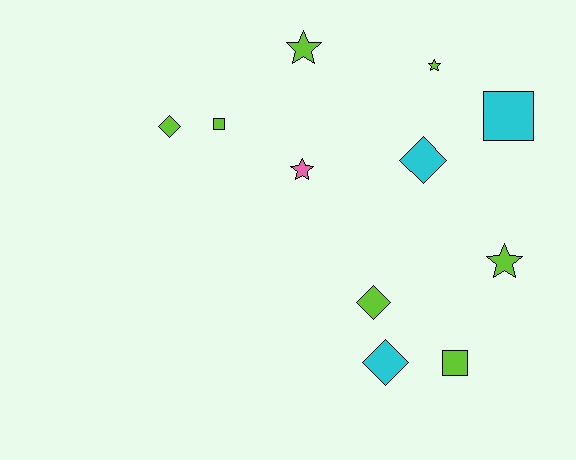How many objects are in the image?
There are 11 objects.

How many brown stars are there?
There are no brown stars.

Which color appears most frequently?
Lime, with 7 objects.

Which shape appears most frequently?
Star, with 4 objects.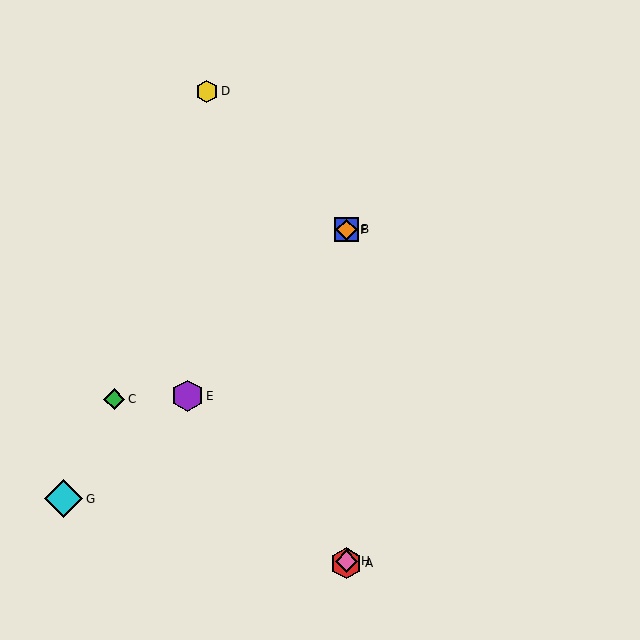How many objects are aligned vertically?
4 objects (A, B, F, H) are aligned vertically.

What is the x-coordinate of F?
Object F is at x≈346.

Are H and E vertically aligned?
No, H is at x≈346 and E is at x≈188.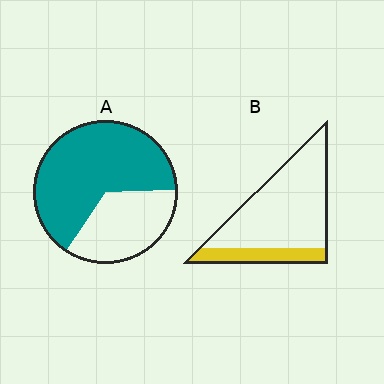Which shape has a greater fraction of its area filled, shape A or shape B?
Shape A.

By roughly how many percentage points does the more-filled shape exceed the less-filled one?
By roughly 45 percentage points (A over B).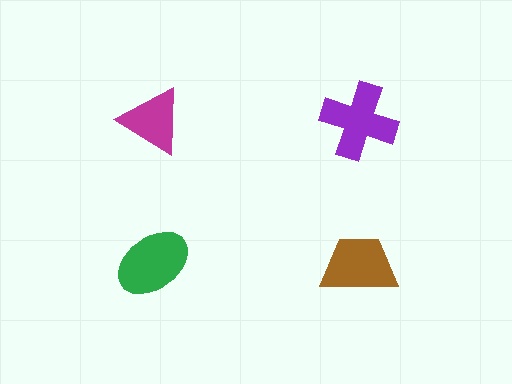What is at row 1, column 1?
A magenta triangle.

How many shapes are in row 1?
2 shapes.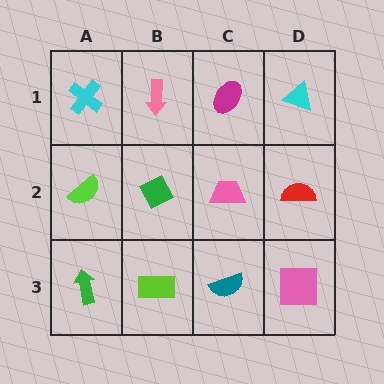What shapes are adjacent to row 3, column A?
A lime semicircle (row 2, column A), a lime rectangle (row 3, column B).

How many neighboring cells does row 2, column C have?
4.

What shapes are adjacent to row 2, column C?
A magenta ellipse (row 1, column C), a teal semicircle (row 3, column C), a green diamond (row 2, column B), a red semicircle (row 2, column D).